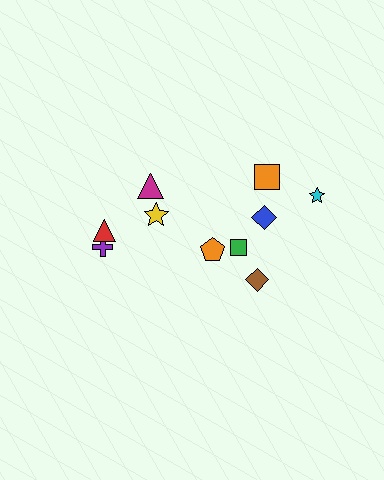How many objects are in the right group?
There are 6 objects.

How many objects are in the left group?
There are 4 objects.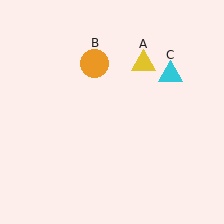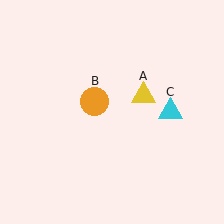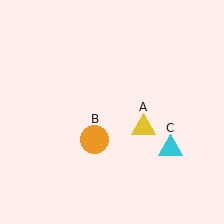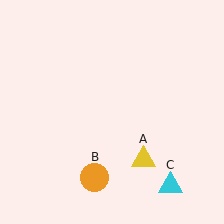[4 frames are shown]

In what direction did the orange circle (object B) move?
The orange circle (object B) moved down.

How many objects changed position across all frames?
3 objects changed position: yellow triangle (object A), orange circle (object B), cyan triangle (object C).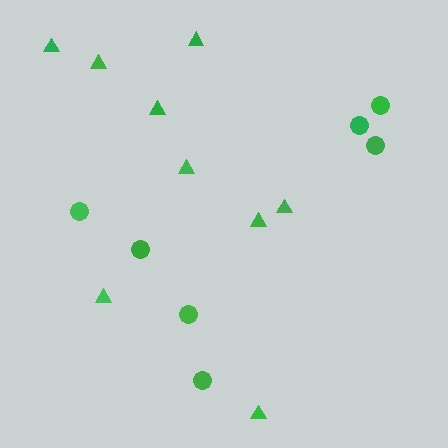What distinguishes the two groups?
There are 2 groups: one group of circles (7) and one group of triangles (9).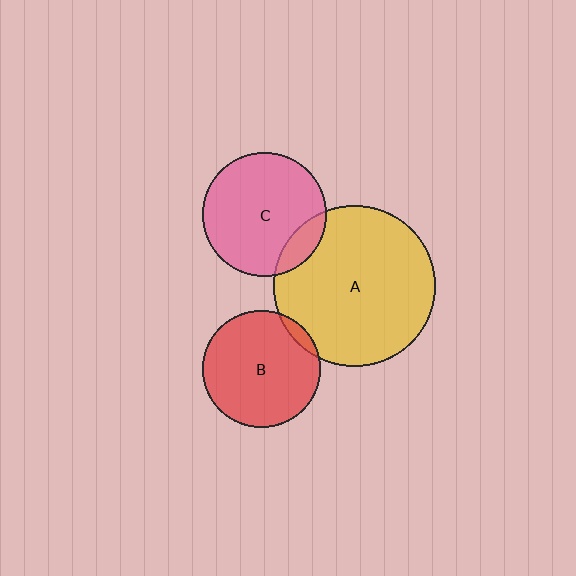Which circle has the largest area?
Circle A (yellow).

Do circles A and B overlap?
Yes.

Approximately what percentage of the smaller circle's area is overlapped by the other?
Approximately 5%.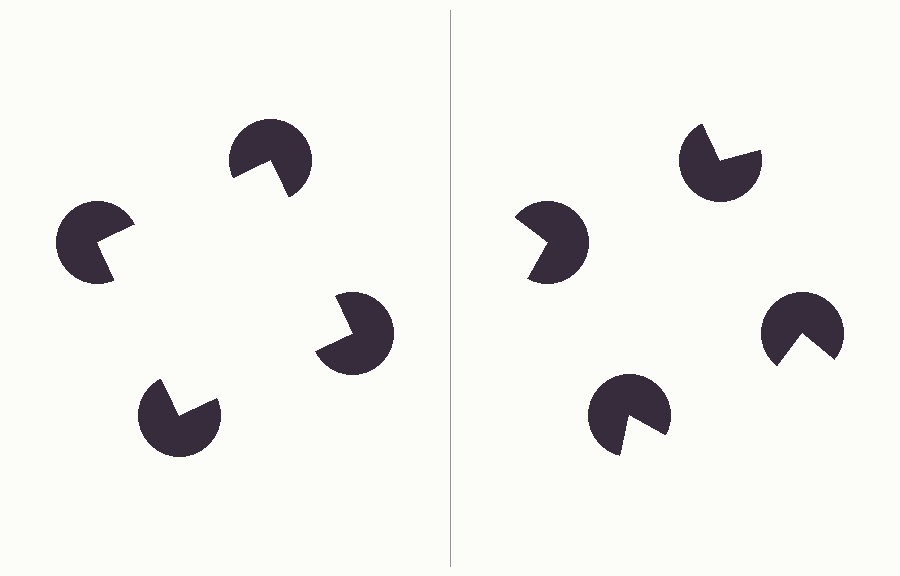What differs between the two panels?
The pac-man discs are positioned identically on both sides; only the wedge orientations differ. On the left they align to a square; on the right they are misaligned.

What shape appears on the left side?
An illusory square.